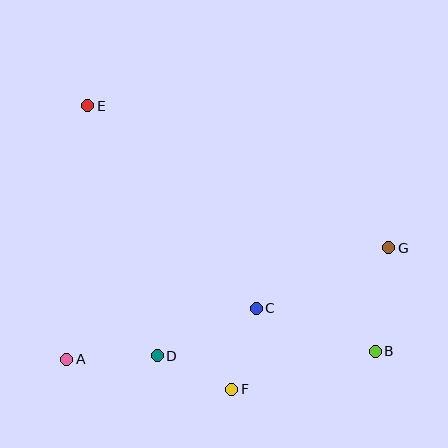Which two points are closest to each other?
Points D and F are closest to each other.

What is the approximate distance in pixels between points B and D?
The distance between B and D is approximately 218 pixels.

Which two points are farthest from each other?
Points B and E are farthest from each other.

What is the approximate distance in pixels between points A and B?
The distance between A and B is approximately 308 pixels.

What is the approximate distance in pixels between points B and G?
The distance between B and G is approximately 104 pixels.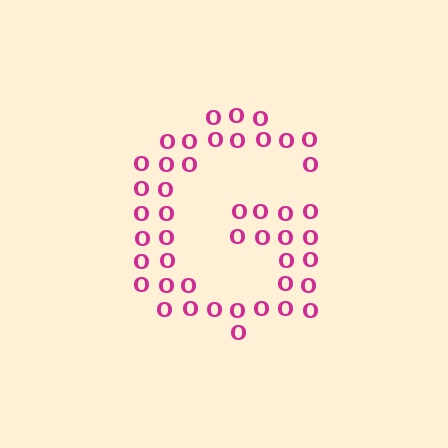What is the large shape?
The large shape is the letter G.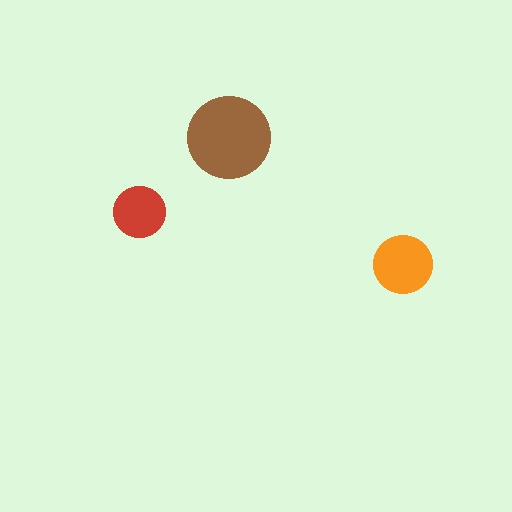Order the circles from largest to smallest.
the brown one, the orange one, the red one.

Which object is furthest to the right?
The orange circle is rightmost.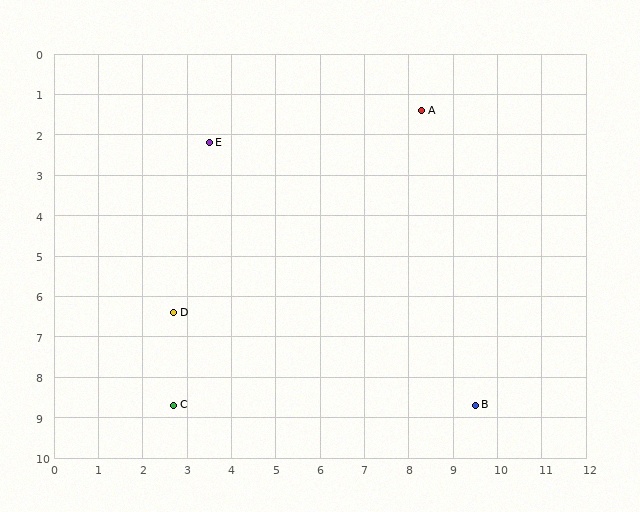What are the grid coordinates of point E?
Point E is at approximately (3.5, 2.2).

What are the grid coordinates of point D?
Point D is at approximately (2.7, 6.4).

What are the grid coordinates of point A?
Point A is at approximately (8.3, 1.4).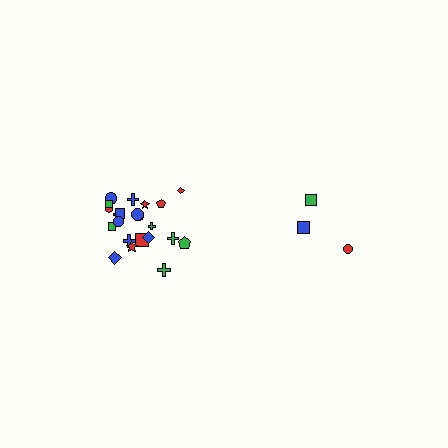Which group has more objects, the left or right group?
The left group.